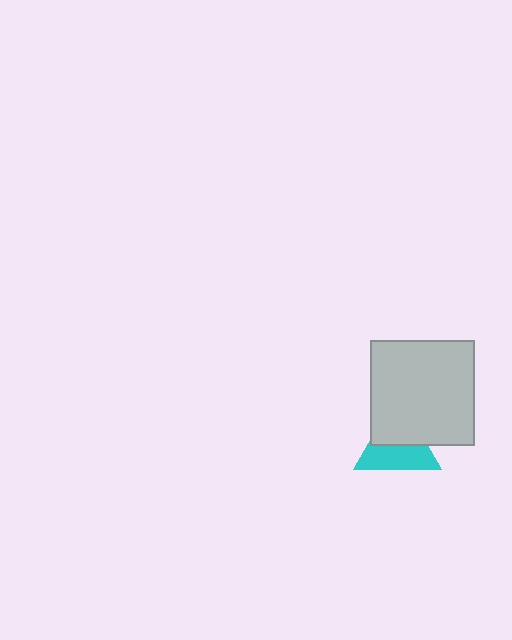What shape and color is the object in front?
The object in front is a light gray square.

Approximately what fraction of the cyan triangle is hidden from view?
Roughly 47% of the cyan triangle is hidden behind the light gray square.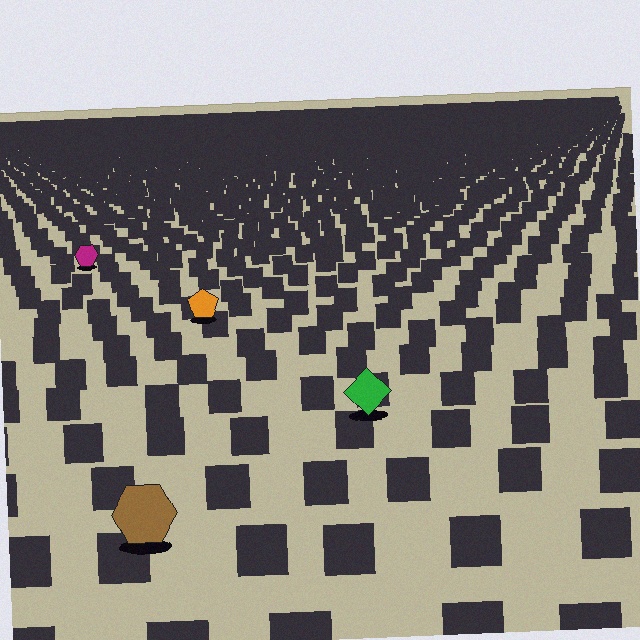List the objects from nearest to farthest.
From nearest to farthest: the brown hexagon, the green diamond, the orange pentagon, the magenta hexagon.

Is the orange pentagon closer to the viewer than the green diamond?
No. The green diamond is closer — you can tell from the texture gradient: the ground texture is coarser near it.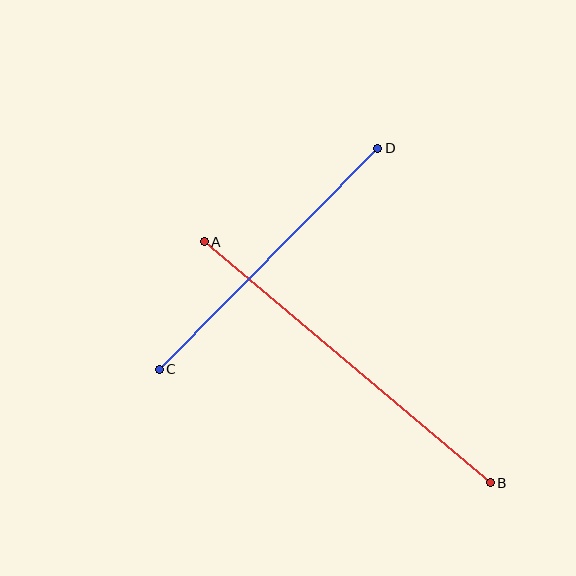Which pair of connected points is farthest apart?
Points A and B are farthest apart.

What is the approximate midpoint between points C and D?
The midpoint is at approximately (268, 259) pixels.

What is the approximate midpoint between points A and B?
The midpoint is at approximately (347, 362) pixels.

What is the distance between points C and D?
The distance is approximately 311 pixels.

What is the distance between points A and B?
The distance is approximately 374 pixels.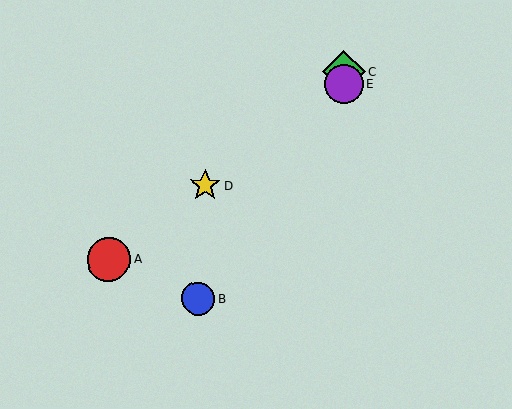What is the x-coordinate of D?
Object D is at x≈205.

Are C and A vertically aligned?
No, C is at x≈344 and A is at x≈109.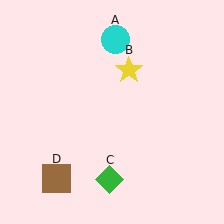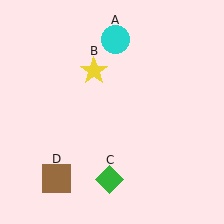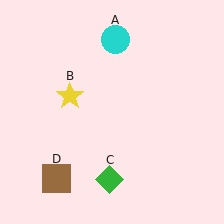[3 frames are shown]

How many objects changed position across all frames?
1 object changed position: yellow star (object B).